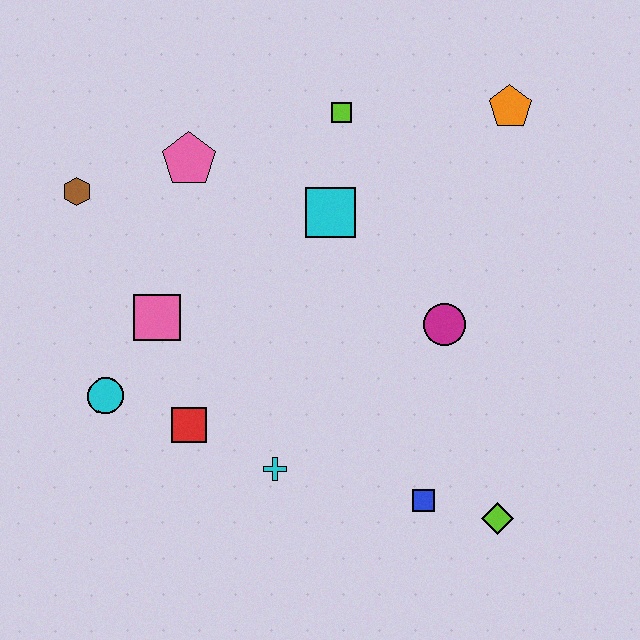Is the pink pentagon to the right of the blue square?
No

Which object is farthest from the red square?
The orange pentagon is farthest from the red square.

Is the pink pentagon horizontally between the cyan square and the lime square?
No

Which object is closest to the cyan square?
The lime square is closest to the cyan square.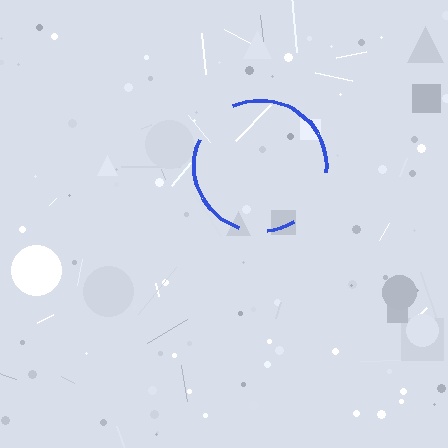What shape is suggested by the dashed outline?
The dashed outline suggests a circle.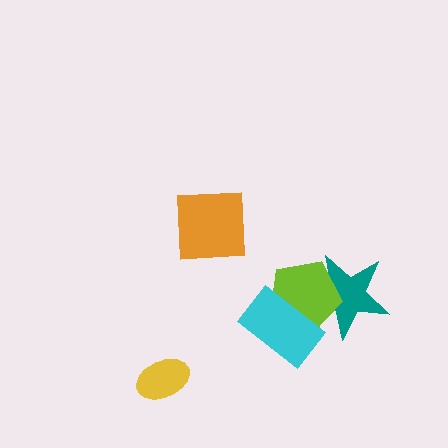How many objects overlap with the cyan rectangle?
2 objects overlap with the cyan rectangle.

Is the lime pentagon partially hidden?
Yes, it is partially covered by another shape.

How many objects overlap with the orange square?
0 objects overlap with the orange square.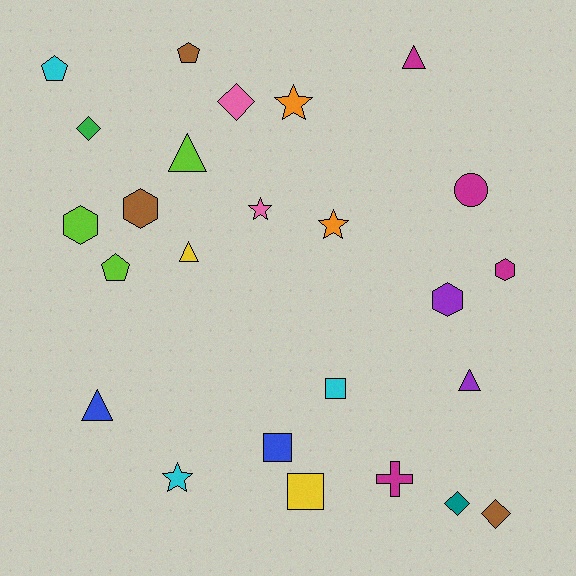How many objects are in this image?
There are 25 objects.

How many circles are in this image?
There is 1 circle.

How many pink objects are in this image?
There are 2 pink objects.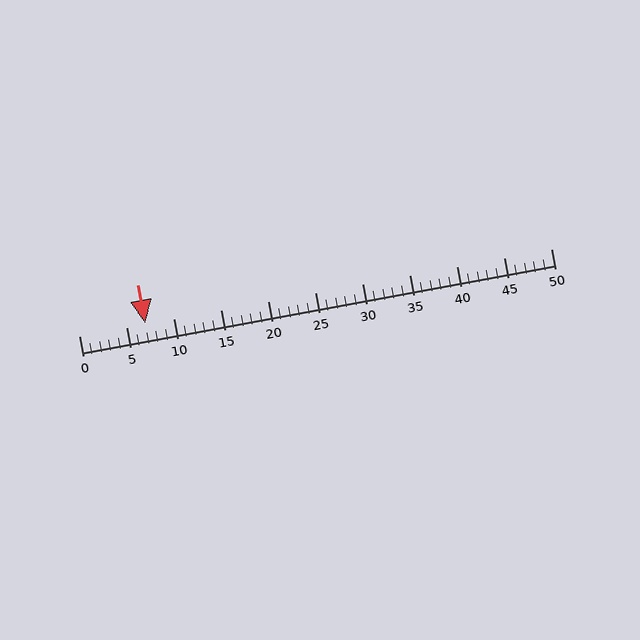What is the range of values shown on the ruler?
The ruler shows values from 0 to 50.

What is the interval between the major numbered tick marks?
The major tick marks are spaced 5 units apart.